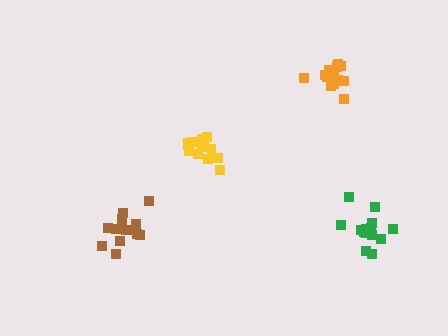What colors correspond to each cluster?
The clusters are colored: brown, green, yellow, orange.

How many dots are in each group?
Group 1: 15 dots, Group 2: 14 dots, Group 3: 13 dots, Group 4: 17 dots (59 total).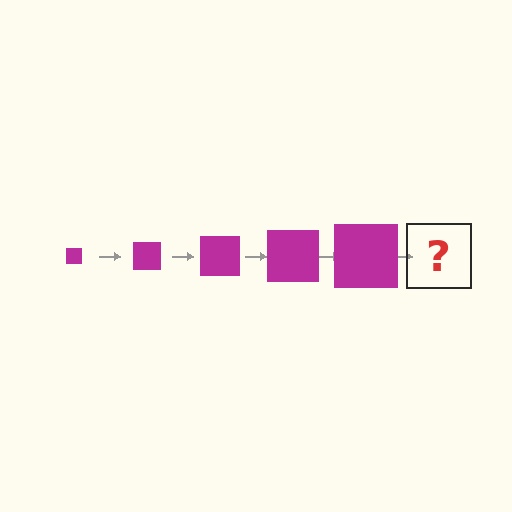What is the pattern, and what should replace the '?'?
The pattern is that the square gets progressively larger each step. The '?' should be a magenta square, larger than the previous one.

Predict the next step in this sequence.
The next step is a magenta square, larger than the previous one.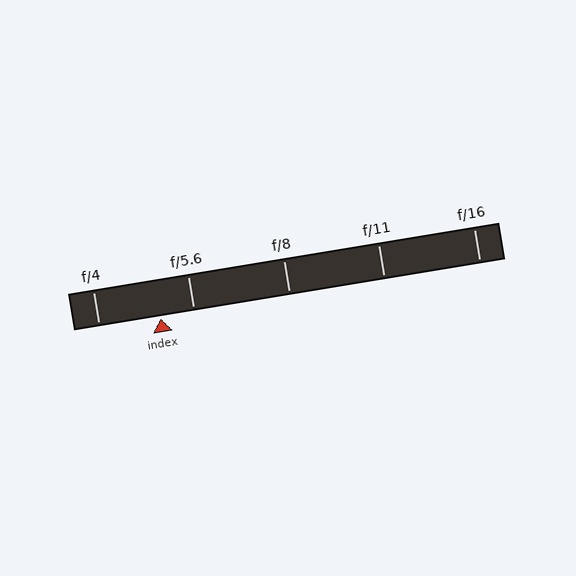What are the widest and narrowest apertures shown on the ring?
The widest aperture shown is f/4 and the narrowest is f/16.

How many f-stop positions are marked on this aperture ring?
There are 5 f-stop positions marked.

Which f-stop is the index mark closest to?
The index mark is closest to f/5.6.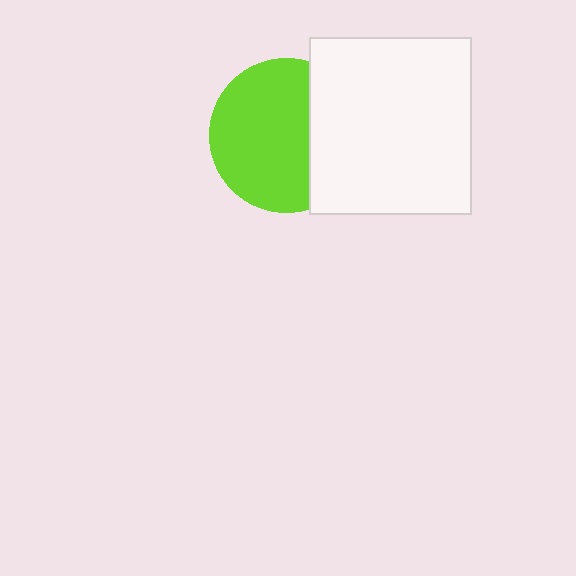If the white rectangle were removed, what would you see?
You would see the complete lime circle.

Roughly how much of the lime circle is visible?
Most of it is visible (roughly 69%).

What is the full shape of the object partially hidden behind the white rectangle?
The partially hidden object is a lime circle.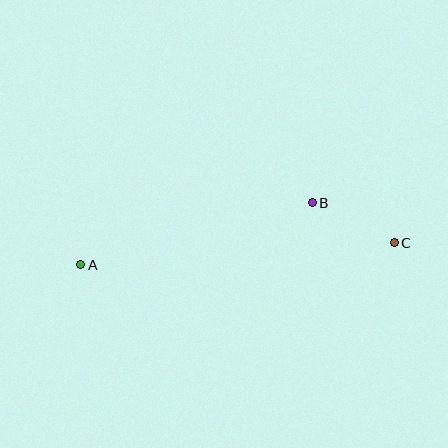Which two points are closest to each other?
Points B and C are closest to each other.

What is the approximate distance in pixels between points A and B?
The distance between A and B is approximately 240 pixels.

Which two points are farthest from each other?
Points A and C are farthest from each other.